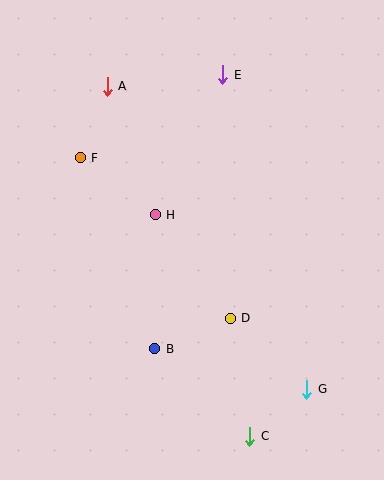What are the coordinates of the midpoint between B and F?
The midpoint between B and F is at (118, 253).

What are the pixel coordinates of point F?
Point F is at (80, 158).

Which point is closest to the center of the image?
Point H at (155, 215) is closest to the center.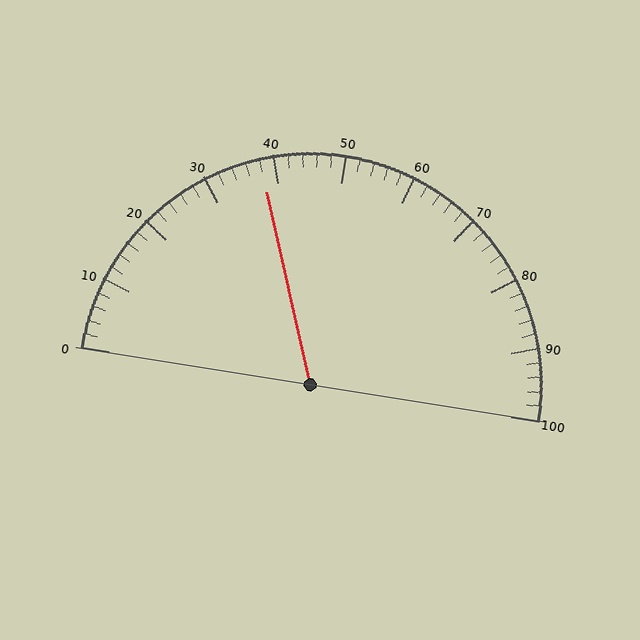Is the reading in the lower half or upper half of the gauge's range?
The reading is in the lower half of the range (0 to 100).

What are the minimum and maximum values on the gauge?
The gauge ranges from 0 to 100.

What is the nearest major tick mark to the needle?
The nearest major tick mark is 40.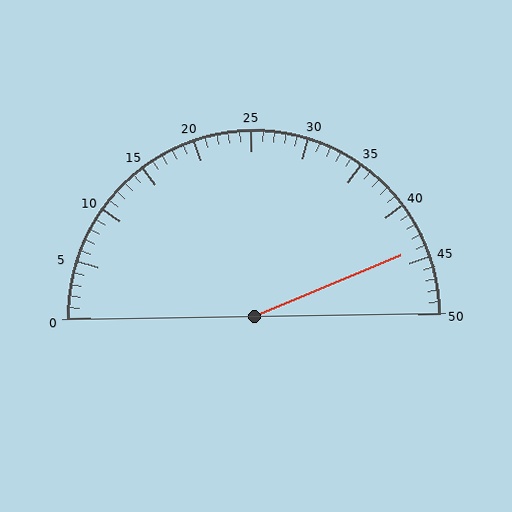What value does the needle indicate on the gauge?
The needle indicates approximately 44.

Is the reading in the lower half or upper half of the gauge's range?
The reading is in the upper half of the range (0 to 50).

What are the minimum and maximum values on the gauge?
The gauge ranges from 0 to 50.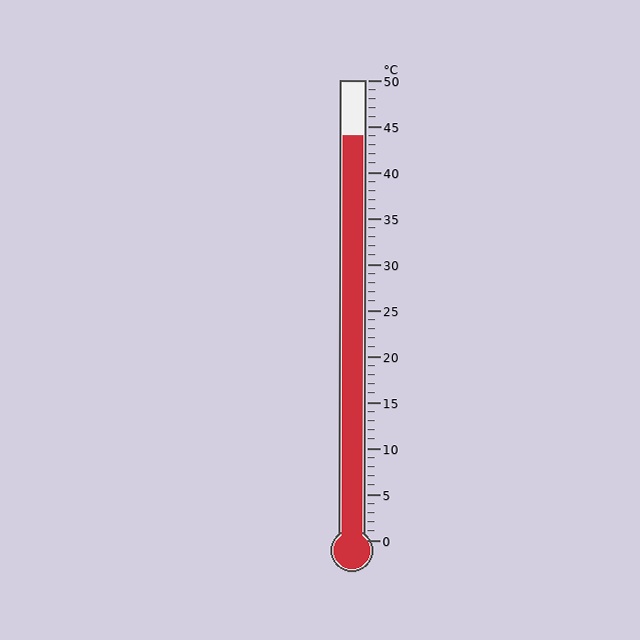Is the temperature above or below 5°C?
The temperature is above 5°C.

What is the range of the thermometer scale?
The thermometer scale ranges from 0°C to 50°C.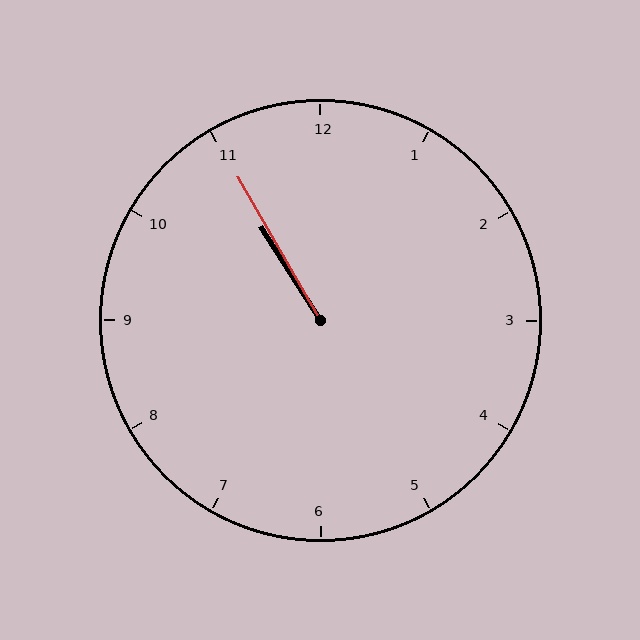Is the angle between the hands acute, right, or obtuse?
It is acute.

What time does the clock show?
10:55.